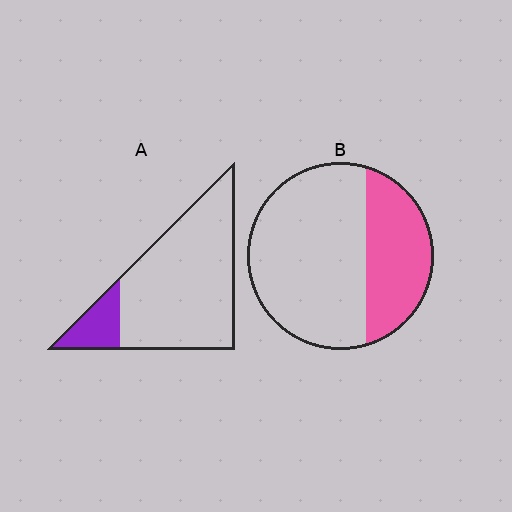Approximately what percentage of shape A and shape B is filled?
A is approximately 15% and B is approximately 35%.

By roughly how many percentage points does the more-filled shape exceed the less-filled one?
By roughly 20 percentage points (B over A).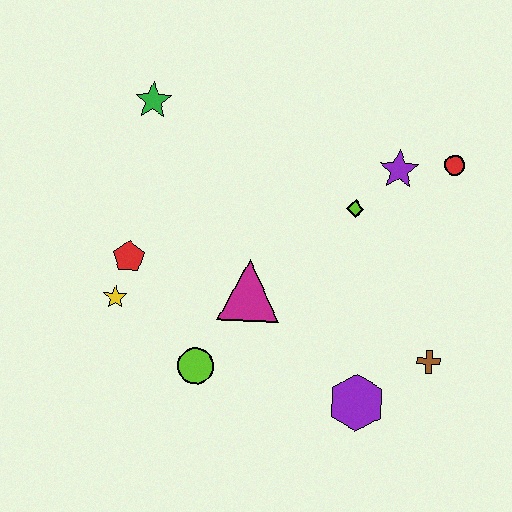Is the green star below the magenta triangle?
No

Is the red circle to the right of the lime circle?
Yes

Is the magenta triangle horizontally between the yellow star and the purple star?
Yes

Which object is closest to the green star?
The red pentagon is closest to the green star.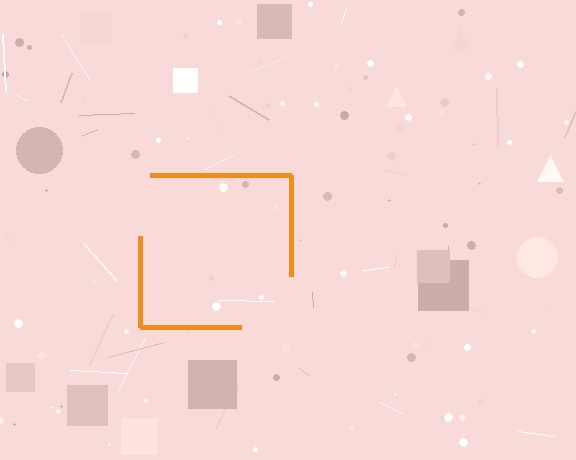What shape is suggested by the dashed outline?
The dashed outline suggests a square.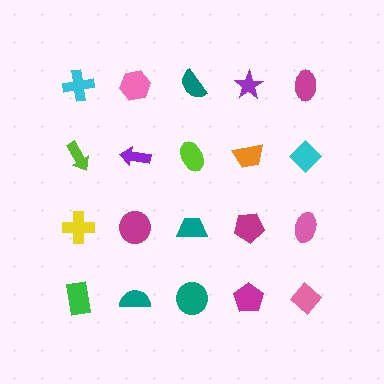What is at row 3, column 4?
A magenta pentagon.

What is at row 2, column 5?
A cyan diamond.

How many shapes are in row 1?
5 shapes.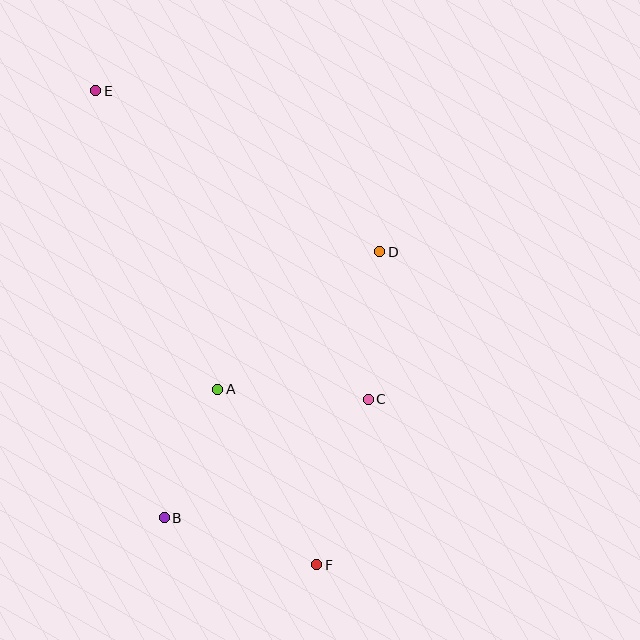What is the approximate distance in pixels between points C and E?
The distance between C and E is approximately 412 pixels.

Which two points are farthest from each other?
Points E and F are farthest from each other.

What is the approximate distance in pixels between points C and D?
The distance between C and D is approximately 148 pixels.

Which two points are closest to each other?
Points A and B are closest to each other.